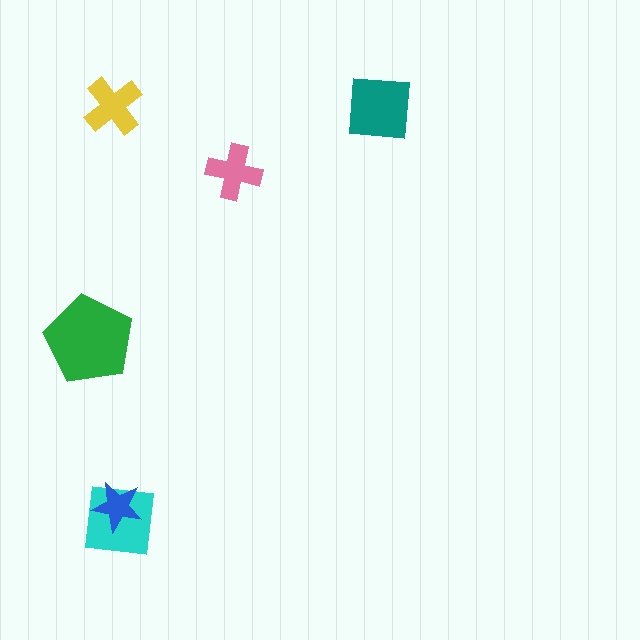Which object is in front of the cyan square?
The blue star is in front of the cyan square.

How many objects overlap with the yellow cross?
0 objects overlap with the yellow cross.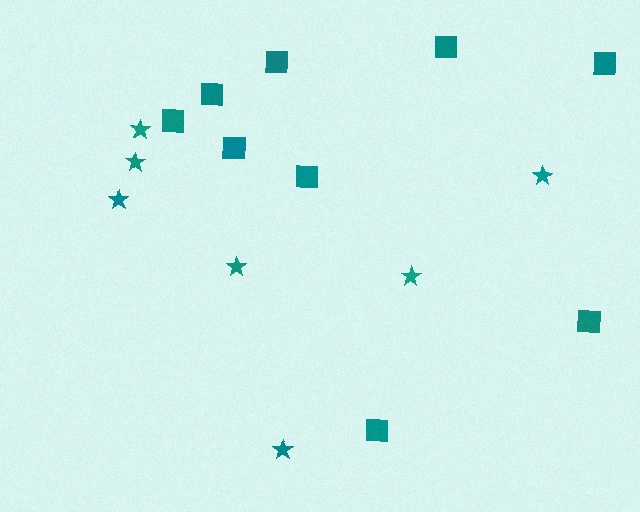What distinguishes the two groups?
There are 2 groups: one group of squares (9) and one group of stars (7).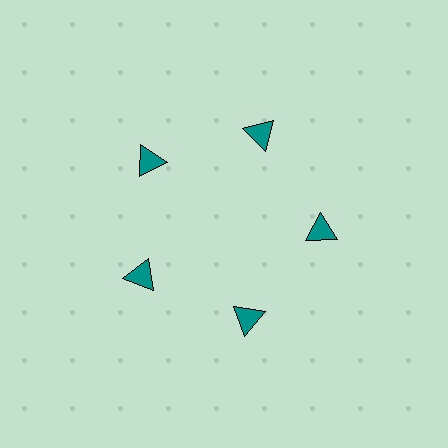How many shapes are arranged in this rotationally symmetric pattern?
There are 5 shapes, arranged in 5 groups of 1.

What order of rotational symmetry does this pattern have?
This pattern has 5-fold rotational symmetry.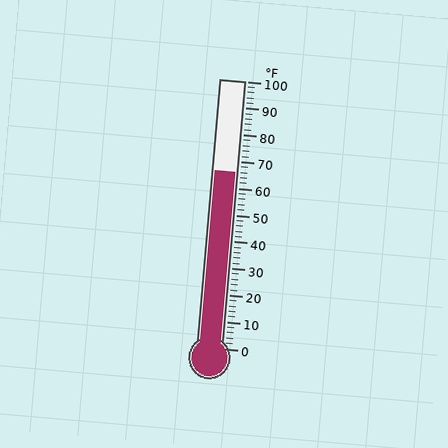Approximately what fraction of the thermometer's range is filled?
The thermometer is filled to approximately 65% of its range.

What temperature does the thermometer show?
The thermometer shows approximately 66°F.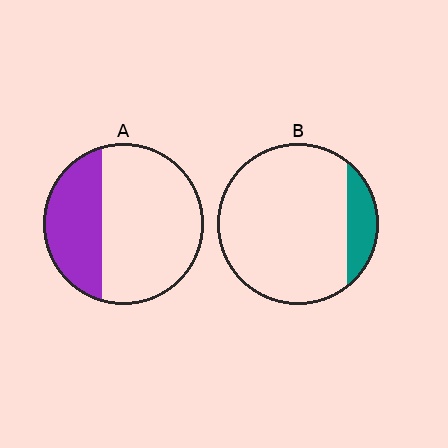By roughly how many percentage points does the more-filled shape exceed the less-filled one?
By roughly 20 percentage points (A over B).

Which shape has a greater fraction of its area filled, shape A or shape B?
Shape A.